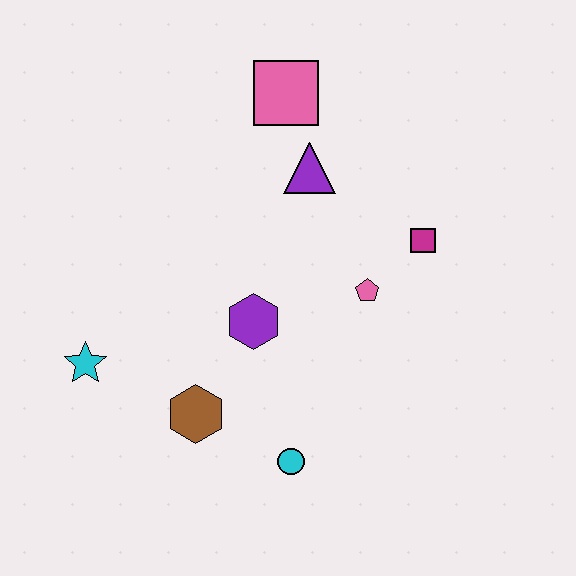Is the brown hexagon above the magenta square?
No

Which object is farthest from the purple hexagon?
The pink square is farthest from the purple hexagon.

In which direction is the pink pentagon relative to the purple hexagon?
The pink pentagon is to the right of the purple hexagon.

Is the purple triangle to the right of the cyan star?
Yes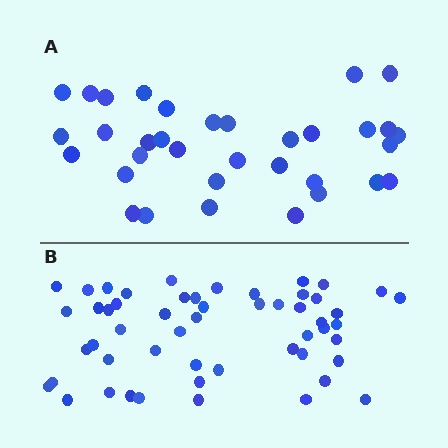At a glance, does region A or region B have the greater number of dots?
Region B (the bottom region) has more dots.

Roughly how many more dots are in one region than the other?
Region B has approximately 20 more dots than region A.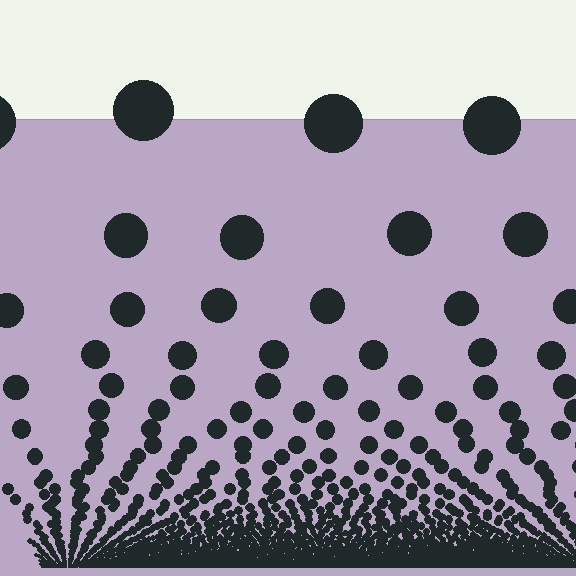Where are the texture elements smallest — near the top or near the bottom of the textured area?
Near the bottom.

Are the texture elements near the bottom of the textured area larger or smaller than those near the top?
Smaller. The gradient is inverted — elements near the bottom are smaller and denser.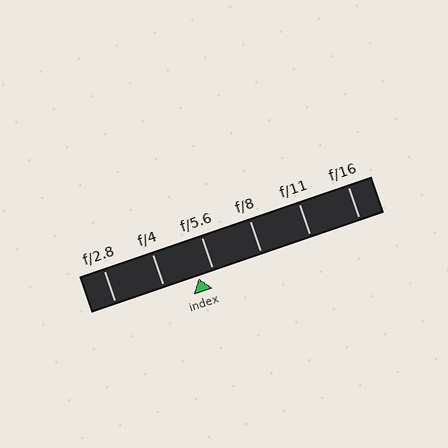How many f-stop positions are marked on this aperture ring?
There are 6 f-stop positions marked.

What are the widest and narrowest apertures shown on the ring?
The widest aperture shown is f/2.8 and the narrowest is f/16.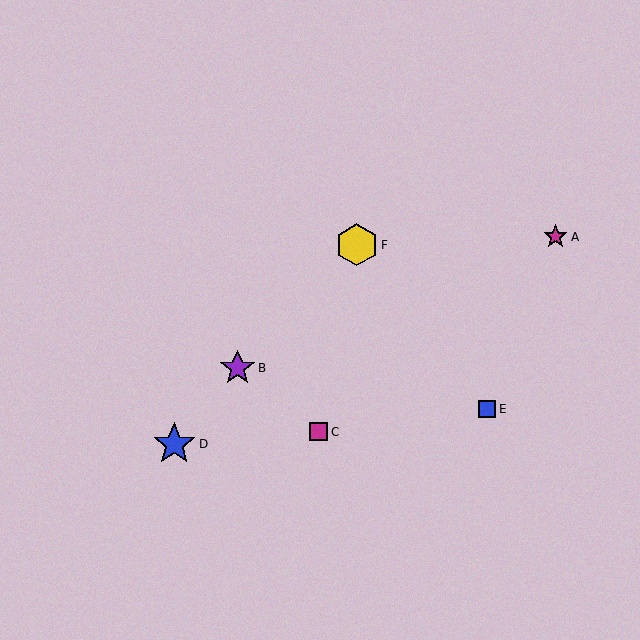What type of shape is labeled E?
Shape E is a blue square.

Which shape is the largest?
The blue star (labeled D) is the largest.